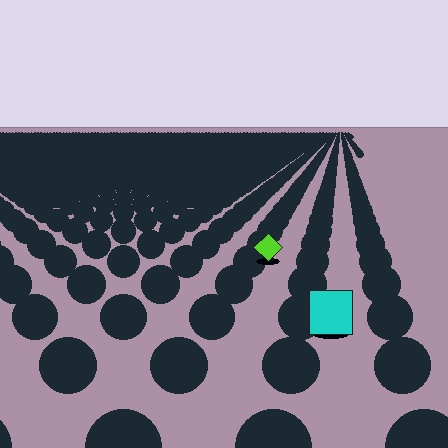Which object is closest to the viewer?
The cyan square is closest. The texture marks near it are larger and more spread out.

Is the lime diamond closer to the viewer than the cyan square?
No. The cyan square is closer — you can tell from the texture gradient: the ground texture is coarser near it.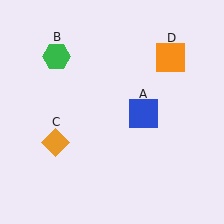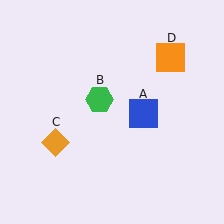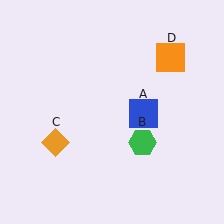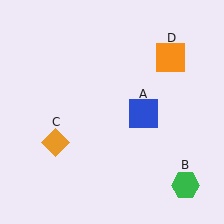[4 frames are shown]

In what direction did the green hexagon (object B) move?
The green hexagon (object B) moved down and to the right.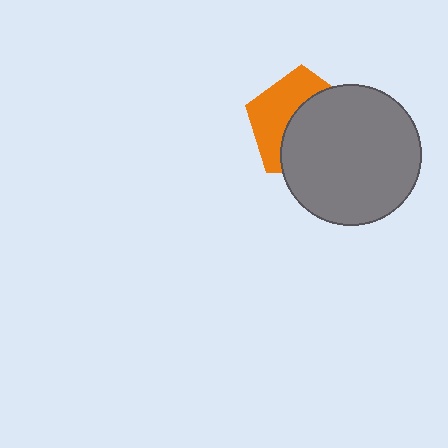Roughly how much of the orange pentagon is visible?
A small part of it is visible (roughly 43%).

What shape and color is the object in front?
The object in front is a gray circle.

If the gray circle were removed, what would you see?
You would see the complete orange pentagon.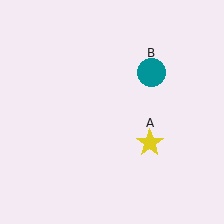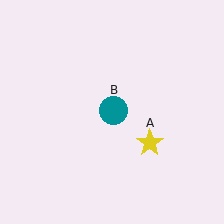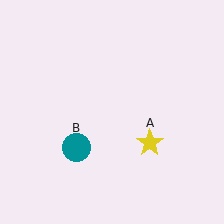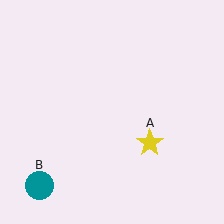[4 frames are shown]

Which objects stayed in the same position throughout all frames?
Yellow star (object A) remained stationary.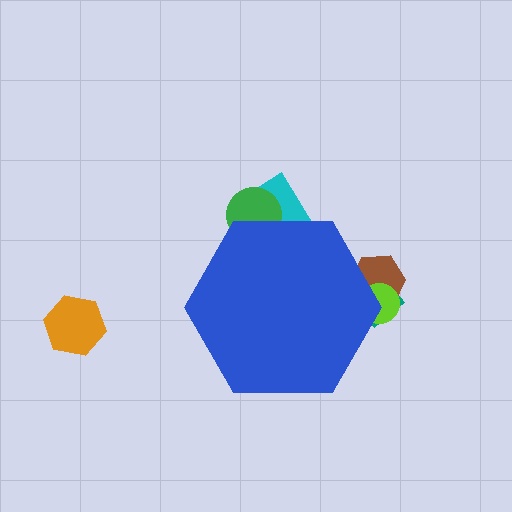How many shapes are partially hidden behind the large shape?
5 shapes are partially hidden.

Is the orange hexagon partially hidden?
No, the orange hexagon is fully visible.